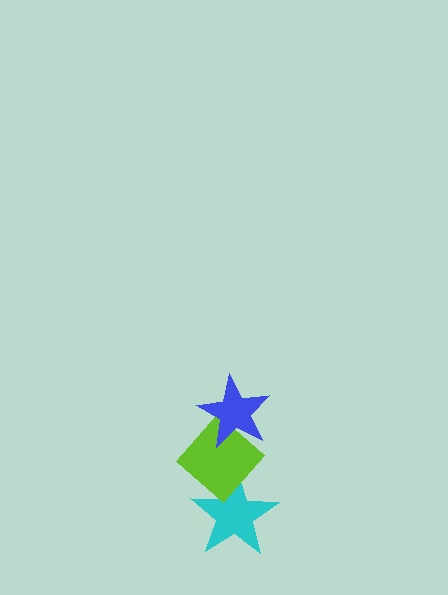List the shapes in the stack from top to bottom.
From top to bottom: the blue star, the lime diamond, the cyan star.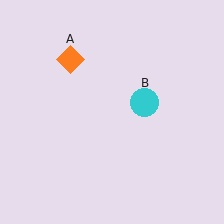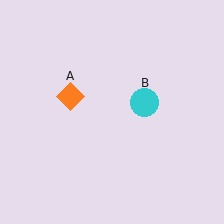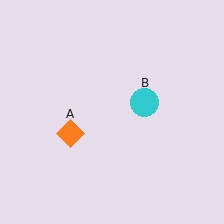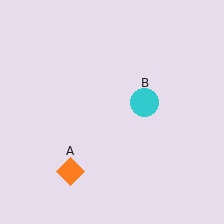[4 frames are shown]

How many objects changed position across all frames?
1 object changed position: orange diamond (object A).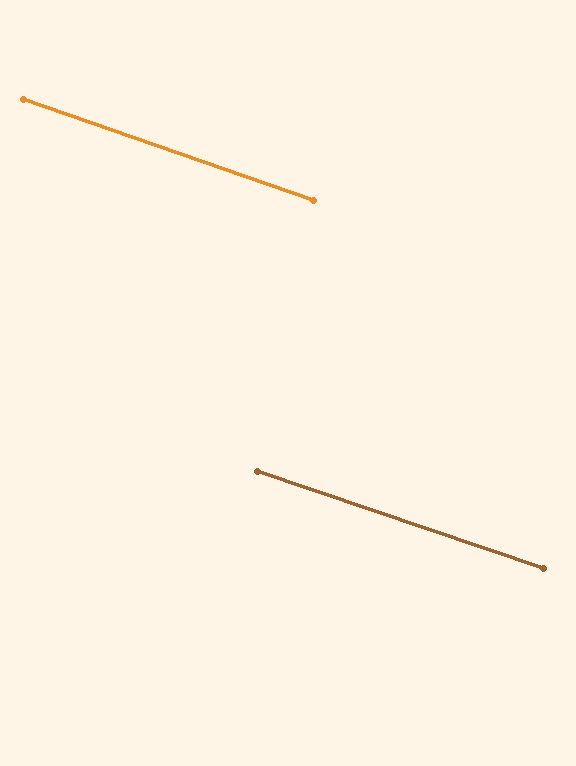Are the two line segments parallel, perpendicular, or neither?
Parallel — their directions differ by only 0.7°.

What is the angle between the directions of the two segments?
Approximately 1 degree.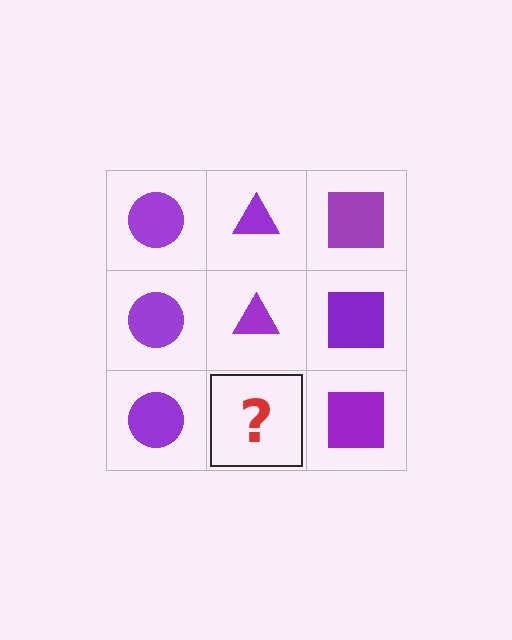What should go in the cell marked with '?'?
The missing cell should contain a purple triangle.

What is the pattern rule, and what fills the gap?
The rule is that each column has a consistent shape. The gap should be filled with a purple triangle.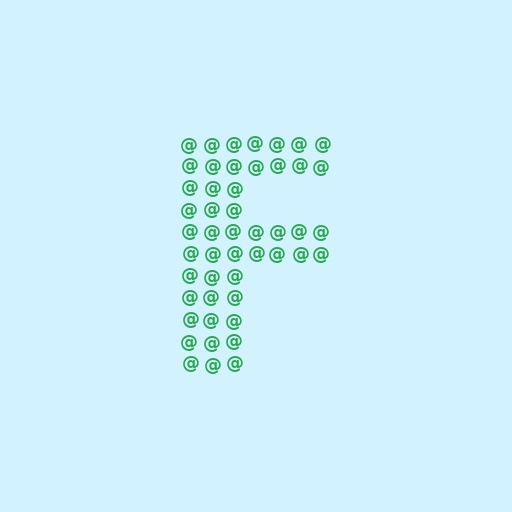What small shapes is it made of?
It is made of small at signs.